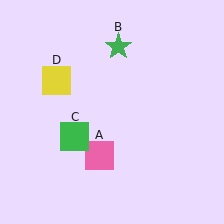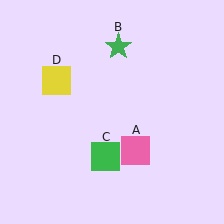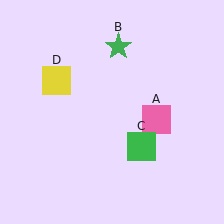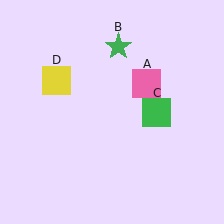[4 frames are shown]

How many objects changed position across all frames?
2 objects changed position: pink square (object A), green square (object C).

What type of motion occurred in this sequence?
The pink square (object A), green square (object C) rotated counterclockwise around the center of the scene.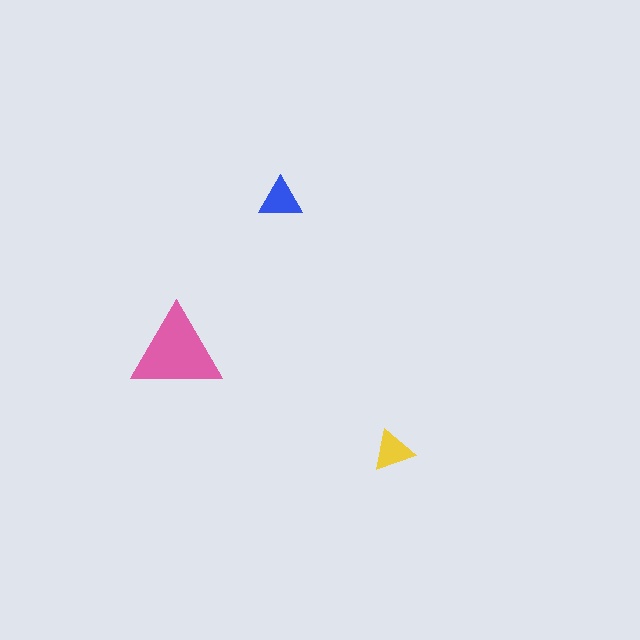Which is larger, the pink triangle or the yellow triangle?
The pink one.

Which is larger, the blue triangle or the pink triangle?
The pink one.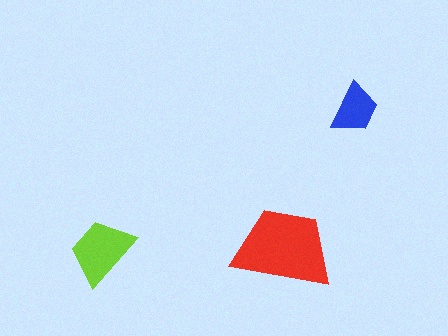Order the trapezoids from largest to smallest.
the red one, the lime one, the blue one.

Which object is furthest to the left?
The lime trapezoid is leftmost.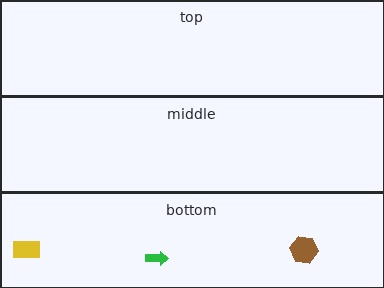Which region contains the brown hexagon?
The bottom region.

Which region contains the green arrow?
The bottom region.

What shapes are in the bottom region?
The green arrow, the yellow rectangle, the brown hexagon.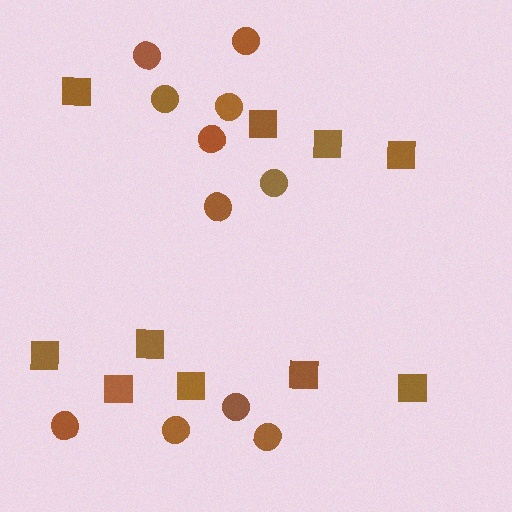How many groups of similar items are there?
There are 2 groups: one group of squares (10) and one group of circles (11).